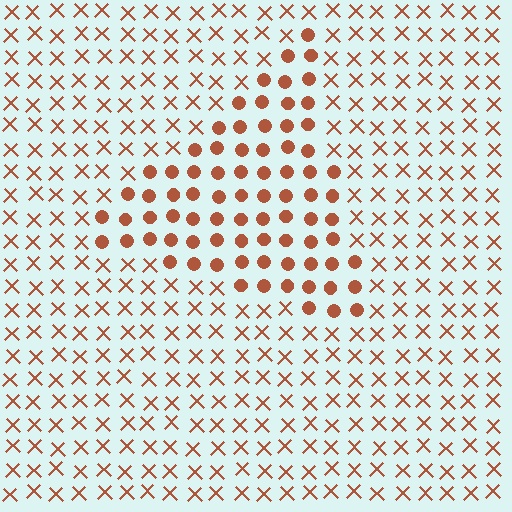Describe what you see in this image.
The image is filled with small brown elements arranged in a uniform grid. A triangle-shaped region contains circles, while the surrounding area contains X marks. The boundary is defined purely by the change in element shape.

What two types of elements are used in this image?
The image uses circles inside the triangle region and X marks outside it.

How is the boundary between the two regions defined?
The boundary is defined by a change in element shape: circles inside vs. X marks outside. All elements share the same color and spacing.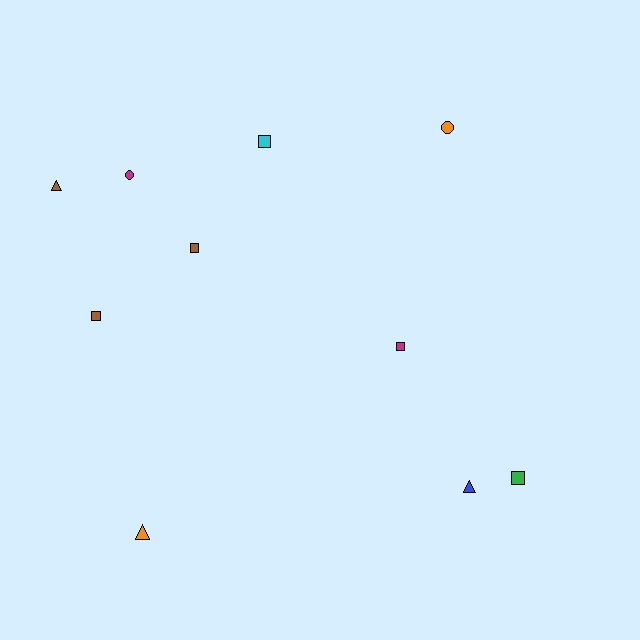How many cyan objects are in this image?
There is 1 cyan object.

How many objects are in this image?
There are 10 objects.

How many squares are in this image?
There are 5 squares.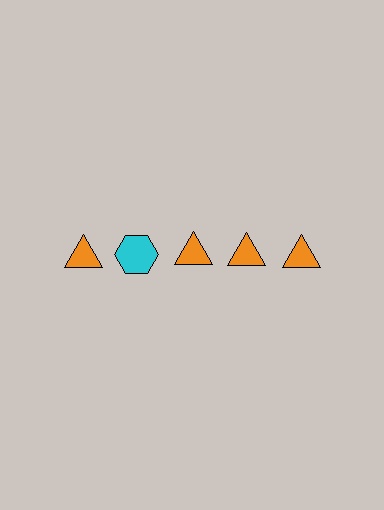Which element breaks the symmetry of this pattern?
The cyan hexagon in the top row, second from left column breaks the symmetry. All other shapes are orange triangles.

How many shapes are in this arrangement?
There are 5 shapes arranged in a grid pattern.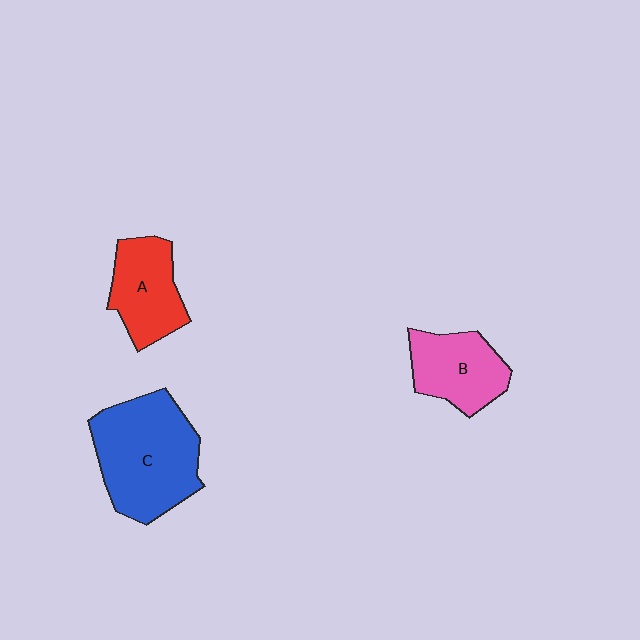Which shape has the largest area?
Shape C (blue).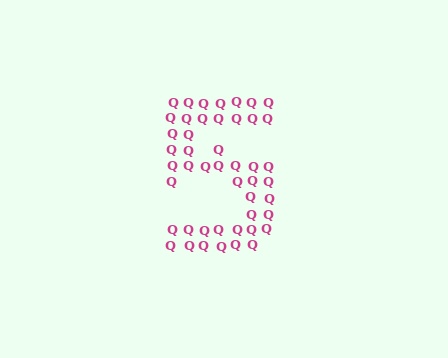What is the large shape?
The large shape is the digit 5.